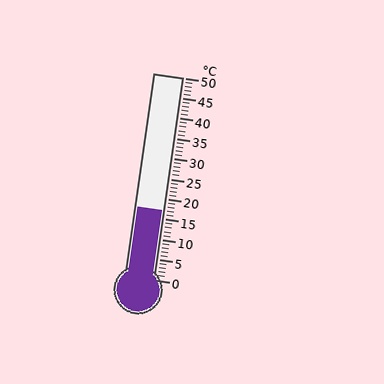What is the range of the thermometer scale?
The thermometer scale ranges from 0°C to 50°C.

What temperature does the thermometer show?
The thermometer shows approximately 17°C.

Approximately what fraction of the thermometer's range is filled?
The thermometer is filled to approximately 35% of its range.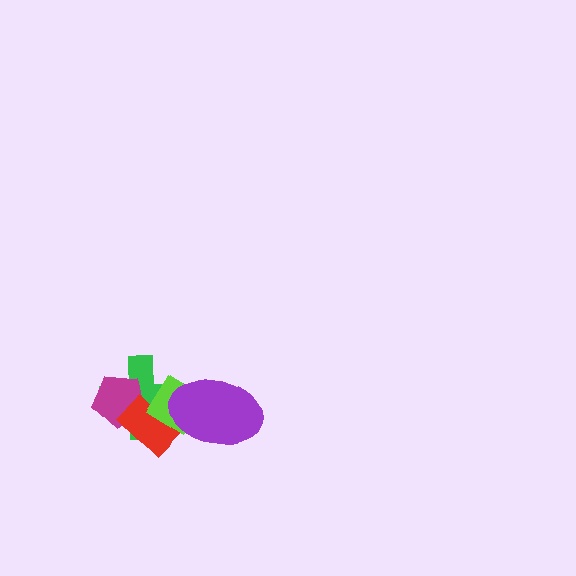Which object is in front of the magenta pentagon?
The red rectangle is in front of the magenta pentagon.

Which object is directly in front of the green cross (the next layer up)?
The magenta pentagon is directly in front of the green cross.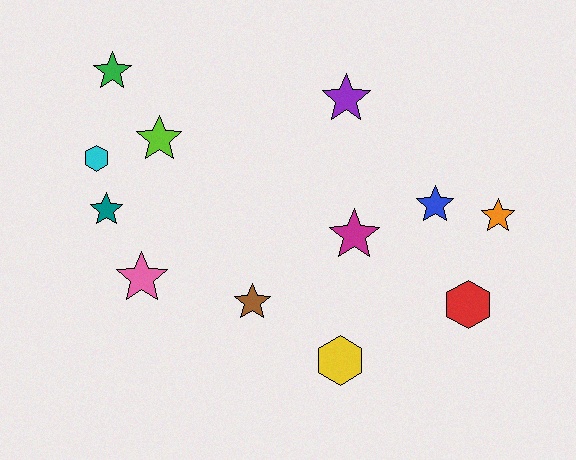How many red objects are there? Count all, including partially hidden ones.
There is 1 red object.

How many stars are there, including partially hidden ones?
There are 9 stars.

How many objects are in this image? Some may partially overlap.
There are 12 objects.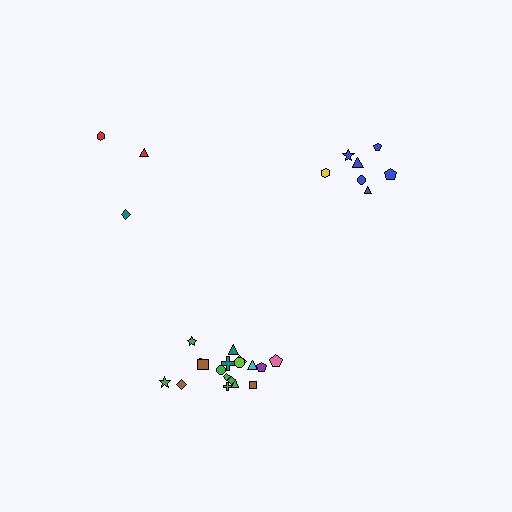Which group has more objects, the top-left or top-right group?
The top-right group.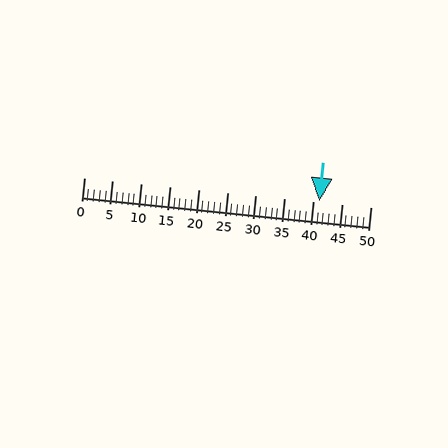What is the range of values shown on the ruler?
The ruler shows values from 0 to 50.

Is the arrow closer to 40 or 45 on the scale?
The arrow is closer to 40.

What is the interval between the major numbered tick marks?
The major tick marks are spaced 5 units apart.